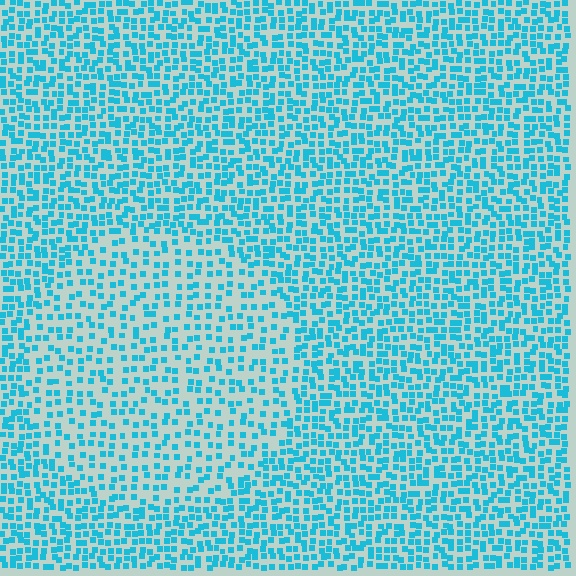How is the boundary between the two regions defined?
The boundary is defined by a change in element density (approximately 1.7x ratio). All elements are the same color, size, and shape.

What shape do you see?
I see a circle.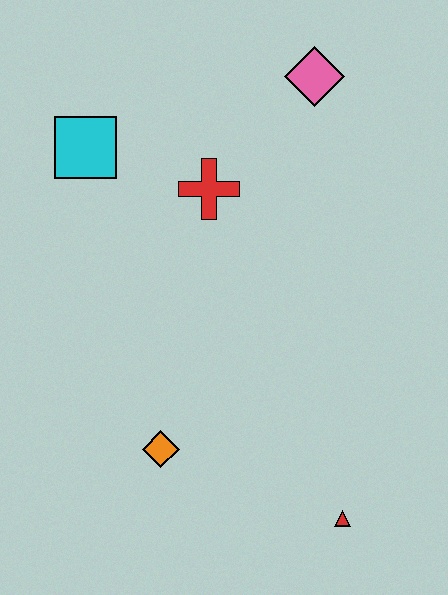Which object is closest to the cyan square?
The red cross is closest to the cyan square.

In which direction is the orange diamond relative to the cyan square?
The orange diamond is below the cyan square.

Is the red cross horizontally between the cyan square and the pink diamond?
Yes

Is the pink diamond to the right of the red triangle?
No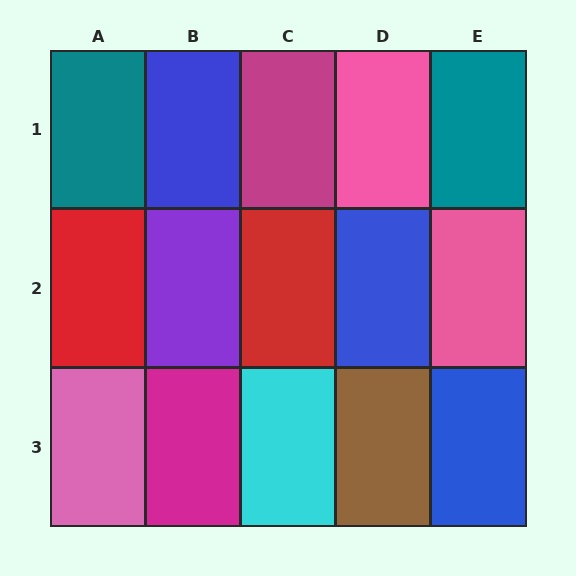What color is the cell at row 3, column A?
Pink.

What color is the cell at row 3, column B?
Magenta.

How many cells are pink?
3 cells are pink.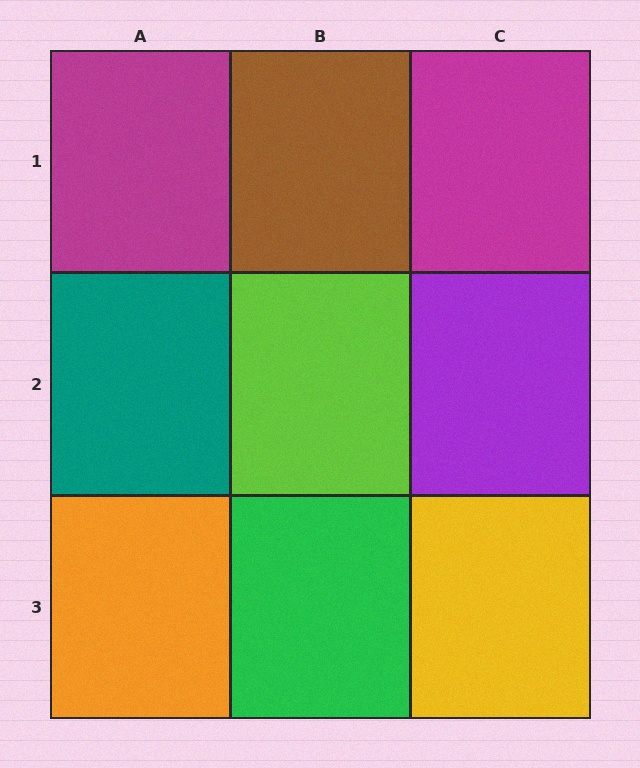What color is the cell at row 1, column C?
Magenta.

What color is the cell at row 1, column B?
Brown.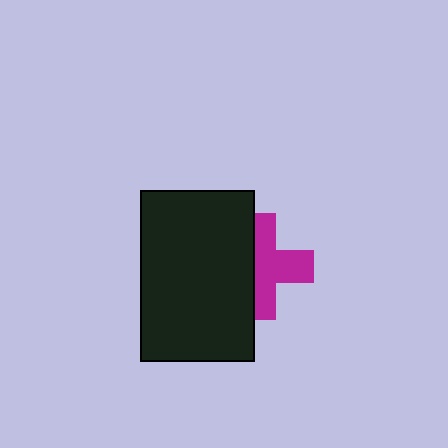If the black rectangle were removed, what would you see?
You would see the complete magenta cross.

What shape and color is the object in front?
The object in front is a black rectangle.